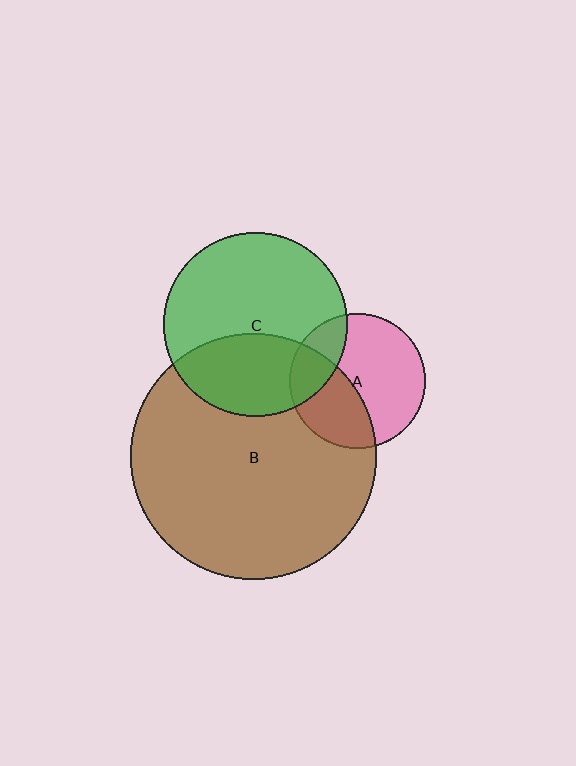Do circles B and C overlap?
Yes.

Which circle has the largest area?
Circle B (brown).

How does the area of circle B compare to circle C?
Approximately 1.8 times.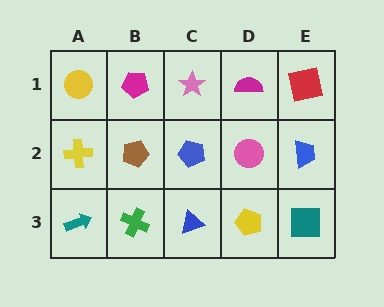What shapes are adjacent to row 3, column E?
A blue trapezoid (row 2, column E), a yellow pentagon (row 3, column D).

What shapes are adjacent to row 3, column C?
A blue pentagon (row 2, column C), a green cross (row 3, column B), a yellow pentagon (row 3, column D).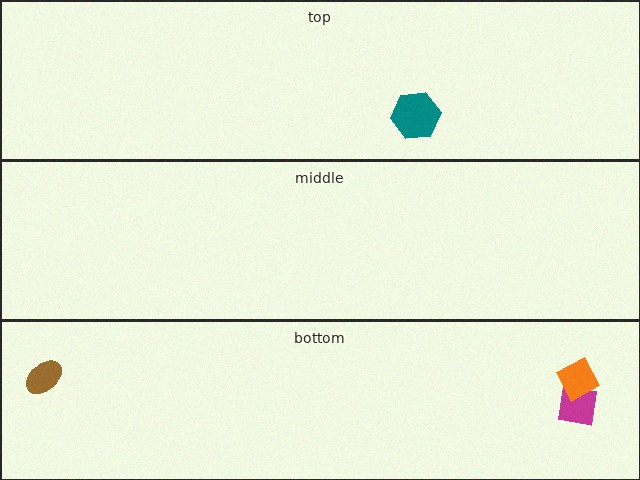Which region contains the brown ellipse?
The bottom region.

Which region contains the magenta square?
The bottom region.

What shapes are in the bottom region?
The magenta square, the brown ellipse, the orange square.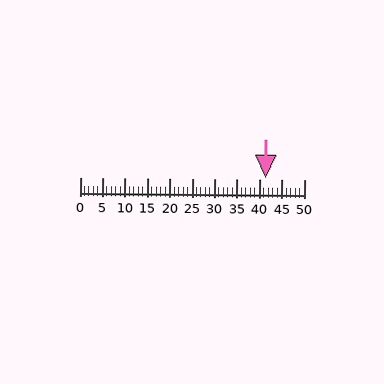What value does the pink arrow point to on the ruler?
The pink arrow points to approximately 41.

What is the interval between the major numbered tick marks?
The major tick marks are spaced 5 units apart.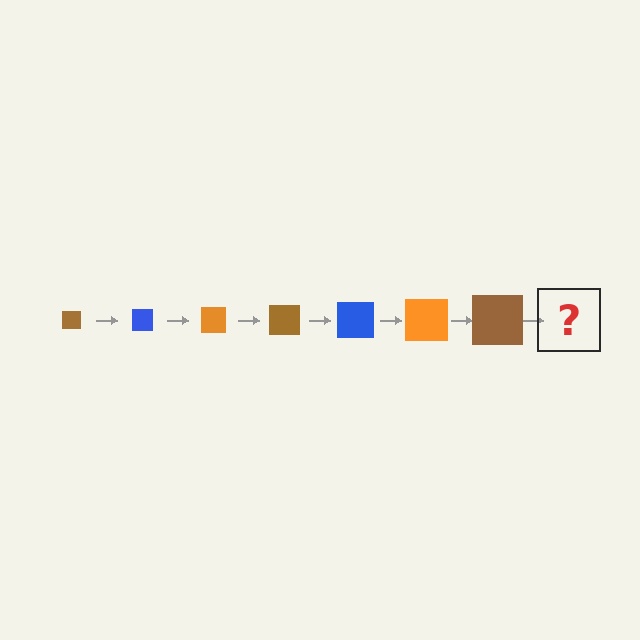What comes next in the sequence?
The next element should be a blue square, larger than the previous one.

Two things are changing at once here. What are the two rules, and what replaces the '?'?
The two rules are that the square grows larger each step and the color cycles through brown, blue, and orange. The '?' should be a blue square, larger than the previous one.